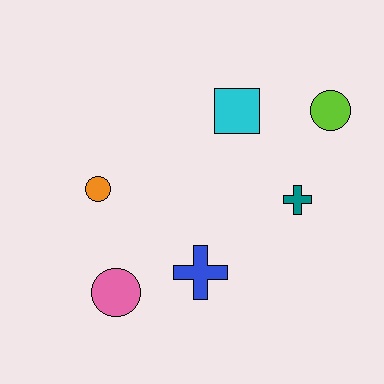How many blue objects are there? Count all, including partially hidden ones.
There is 1 blue object.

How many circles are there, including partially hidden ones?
There are 3 circles.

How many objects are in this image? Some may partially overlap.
There are 6 objects.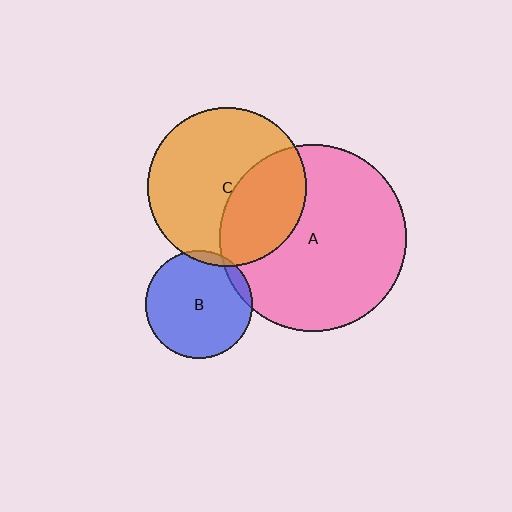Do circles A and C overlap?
Yes.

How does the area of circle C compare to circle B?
Approximately 2.2 times.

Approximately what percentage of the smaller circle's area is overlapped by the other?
Approximately 35%.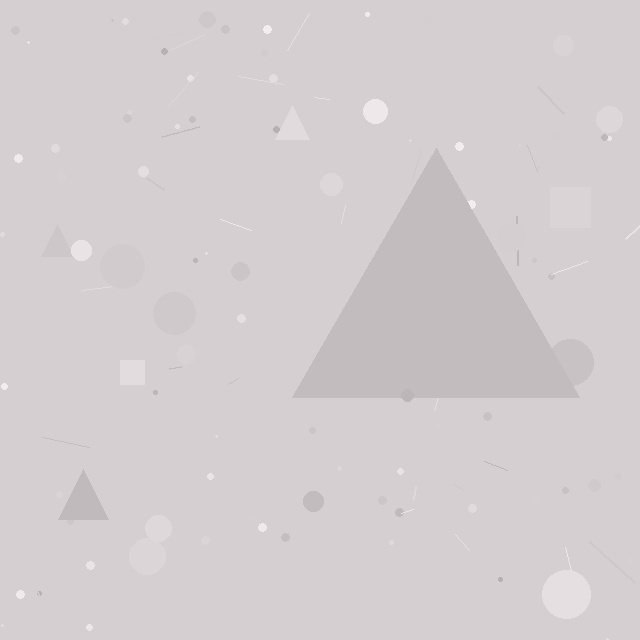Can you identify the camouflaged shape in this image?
The camouflaged shape is a triangle.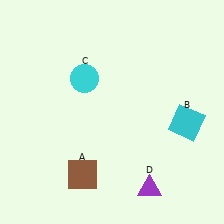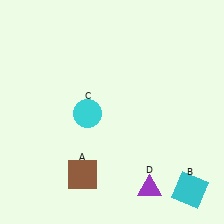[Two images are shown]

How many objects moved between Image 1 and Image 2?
2 objects moved between the two images.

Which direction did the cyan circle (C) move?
The cyan circle (C) moved down.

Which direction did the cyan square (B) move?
The cyan square (B) moved down.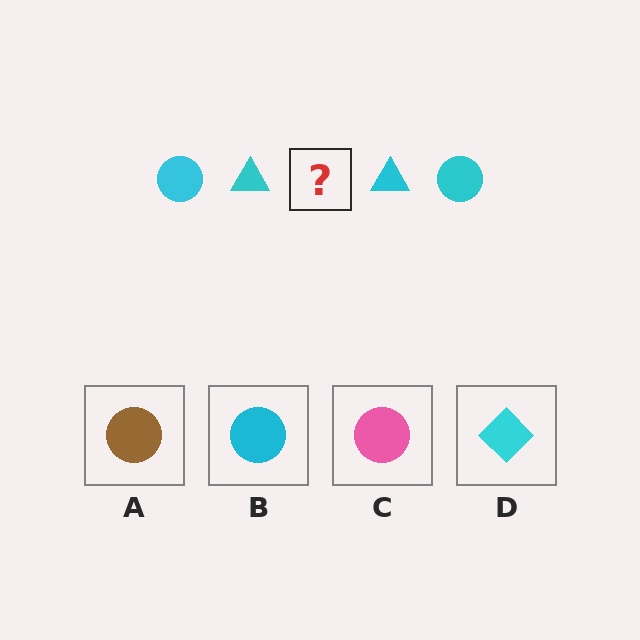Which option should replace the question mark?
Option B.